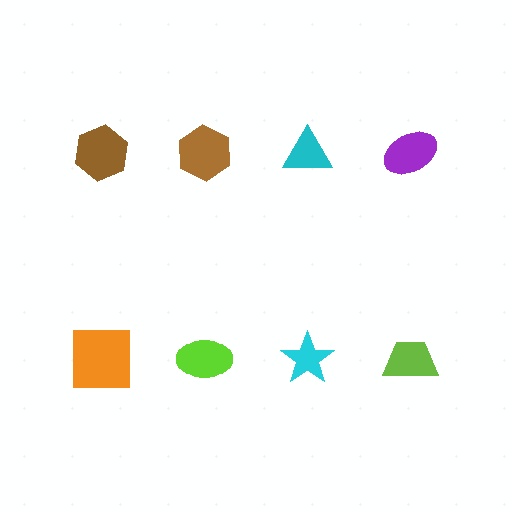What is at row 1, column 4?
A purple ellipse.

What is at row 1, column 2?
A brown hexagon.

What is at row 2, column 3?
A cyan star.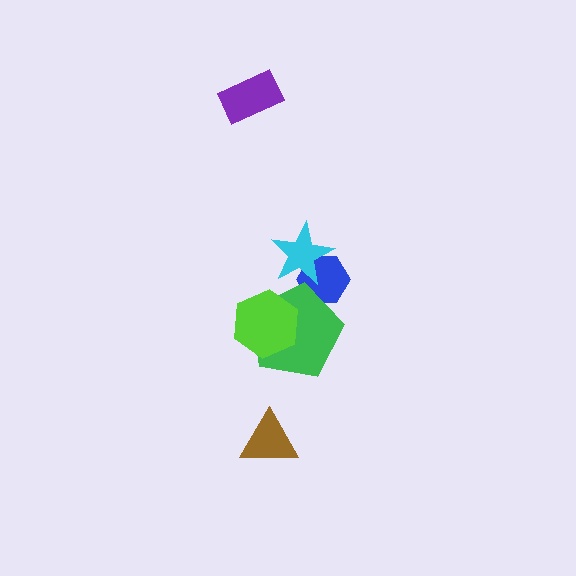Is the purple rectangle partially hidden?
No, no other shape covers it.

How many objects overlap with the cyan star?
1 object overlaps with the cyan star.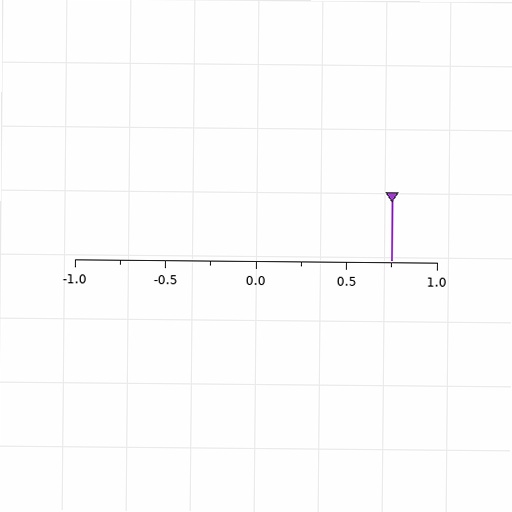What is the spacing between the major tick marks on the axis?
The major ticks are spaced 0.5 apart.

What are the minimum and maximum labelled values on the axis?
The axis runs from -1.0 to 1.0.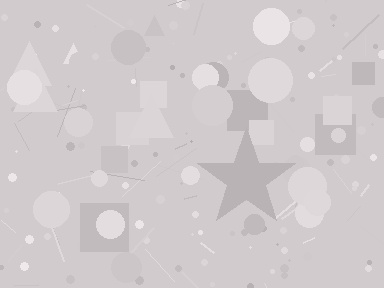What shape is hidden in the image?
A star is hidden in the image.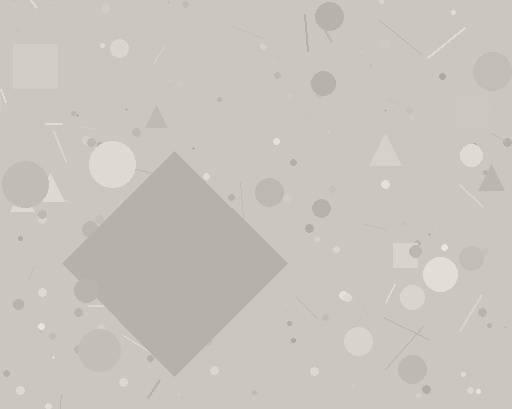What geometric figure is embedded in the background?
A diamond is embedded in the background.